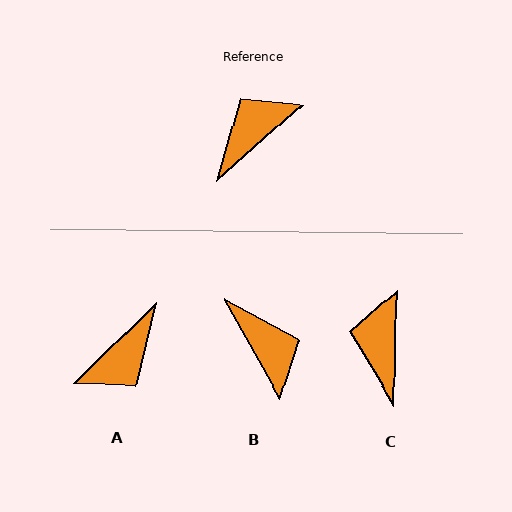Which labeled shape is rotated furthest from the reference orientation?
A, about 177 degrees away.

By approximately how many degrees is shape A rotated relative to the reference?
Approximately 177 degrees clockwise.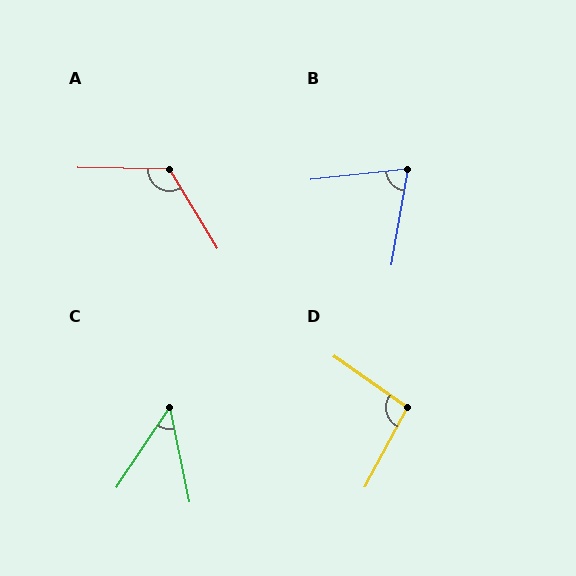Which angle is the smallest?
C, at approximately 45 degrees.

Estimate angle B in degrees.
Approximately 74 degrees.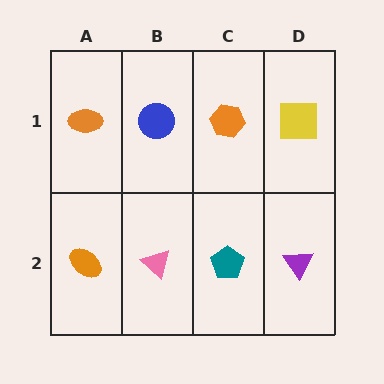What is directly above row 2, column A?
An orange ellipse.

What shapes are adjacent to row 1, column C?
A teal pentagon (row 2, column C), a blue circle (row 1, column B), a yellow square (row 1, column D).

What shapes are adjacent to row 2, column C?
An orange hexagon (row 1, column C), a pink triangle (row 2, column B), a purple triangle (row 2, column D).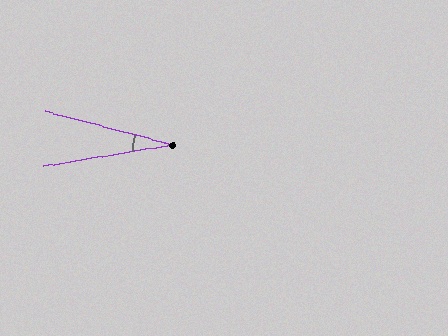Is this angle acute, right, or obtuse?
It is acute.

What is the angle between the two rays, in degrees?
Approximately 24 degrees.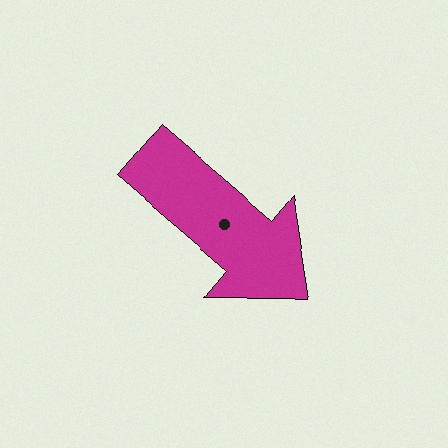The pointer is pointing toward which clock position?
Roughly 4 o'clock.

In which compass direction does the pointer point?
Southeast.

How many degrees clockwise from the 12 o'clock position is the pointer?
Approximately 131 degrees.